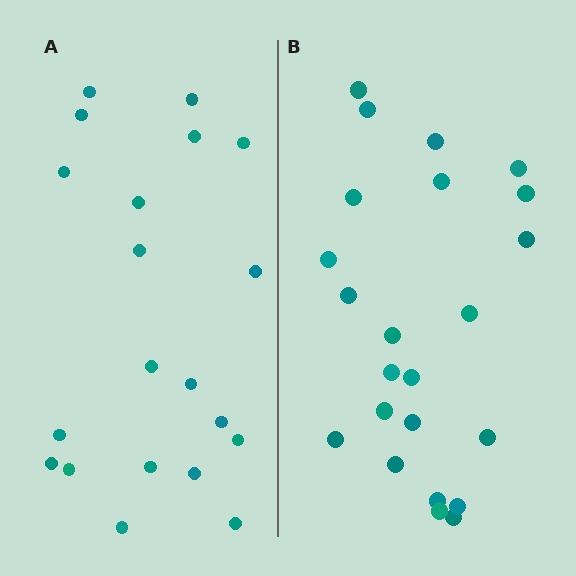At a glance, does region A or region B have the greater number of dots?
Region B (the right region) has more dots.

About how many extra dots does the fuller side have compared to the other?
Region B has just a few more — roughly 2 or 3 more dots than region A.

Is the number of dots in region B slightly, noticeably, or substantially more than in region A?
Region B has only slightly more — the two regions are fairly close. The ratio is roughly 1.1 to 1.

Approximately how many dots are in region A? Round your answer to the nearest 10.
About 20 dots.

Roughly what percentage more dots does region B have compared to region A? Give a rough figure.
About 15% more.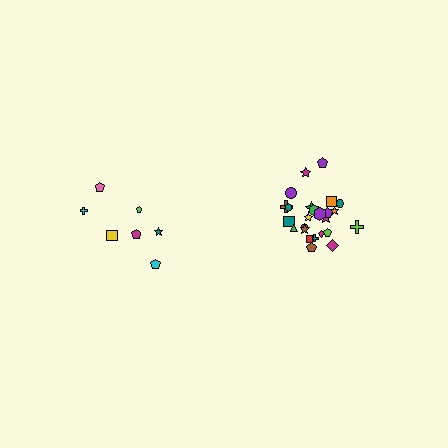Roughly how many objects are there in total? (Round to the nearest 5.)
Roughly 30 objects in total.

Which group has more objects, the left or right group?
The right group.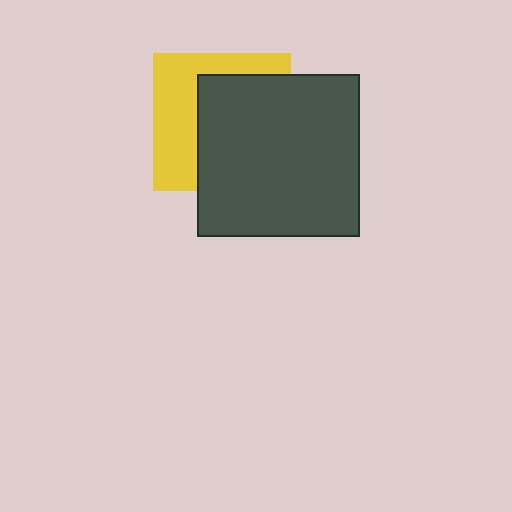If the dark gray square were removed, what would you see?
You would see the complete yellow square.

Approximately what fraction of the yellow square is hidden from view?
Roughly 58% of the yellow square is hidden behind the dark gray square.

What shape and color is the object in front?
The object in front is a dark gray square.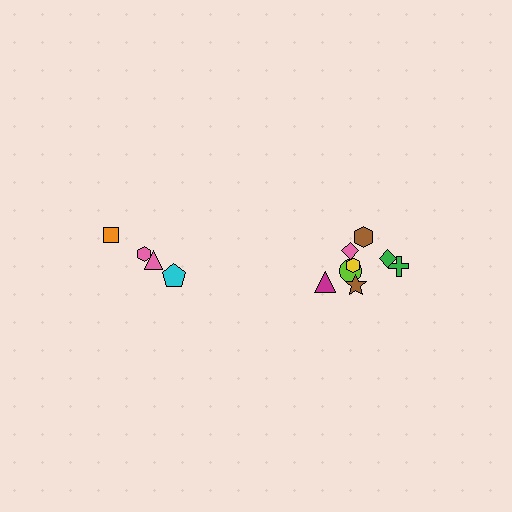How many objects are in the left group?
There are 4 objects.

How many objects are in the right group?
There are 8 objects.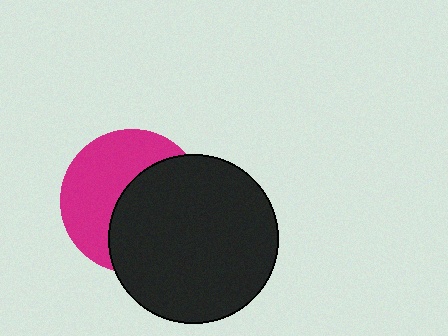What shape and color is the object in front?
The object in front is a black circle.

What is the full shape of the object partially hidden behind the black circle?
The partially hidden object is a magenta circle.